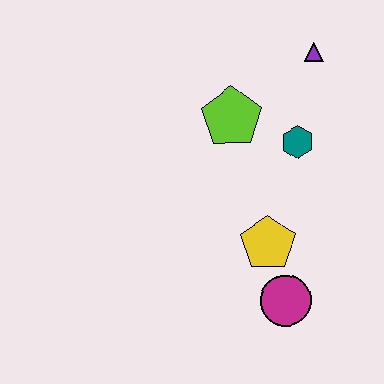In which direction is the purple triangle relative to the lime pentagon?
The purple triangle is to the right of the lime pentagon.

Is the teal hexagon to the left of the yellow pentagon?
No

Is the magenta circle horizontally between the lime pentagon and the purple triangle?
Yes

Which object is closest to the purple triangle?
The teal hexagon is closest to the purple triangle.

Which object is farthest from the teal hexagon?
The magenta circle is farthest from the teal hexagon.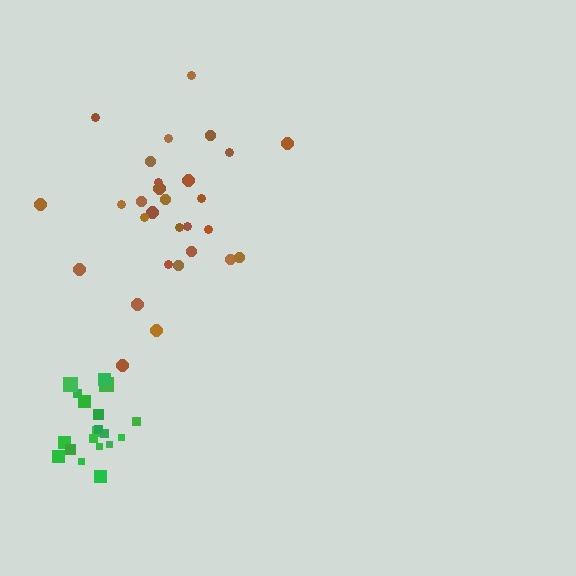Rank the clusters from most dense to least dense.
green, brown.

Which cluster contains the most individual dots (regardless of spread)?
Brown (29).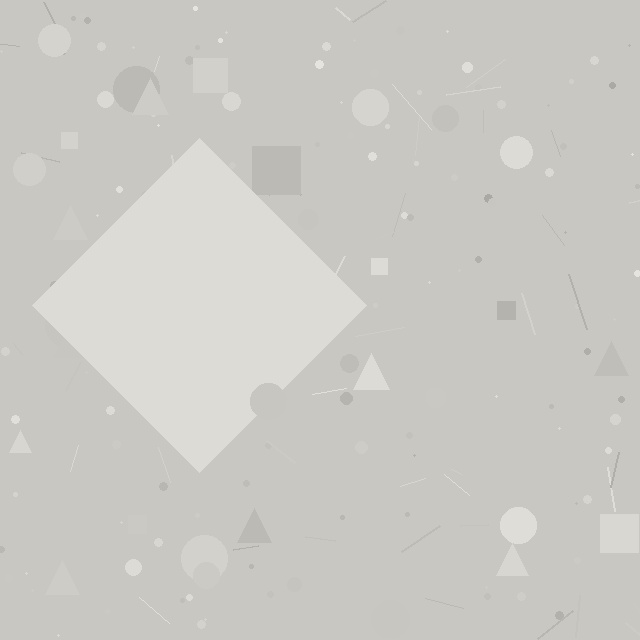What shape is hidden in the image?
A diamond is hidden in the image.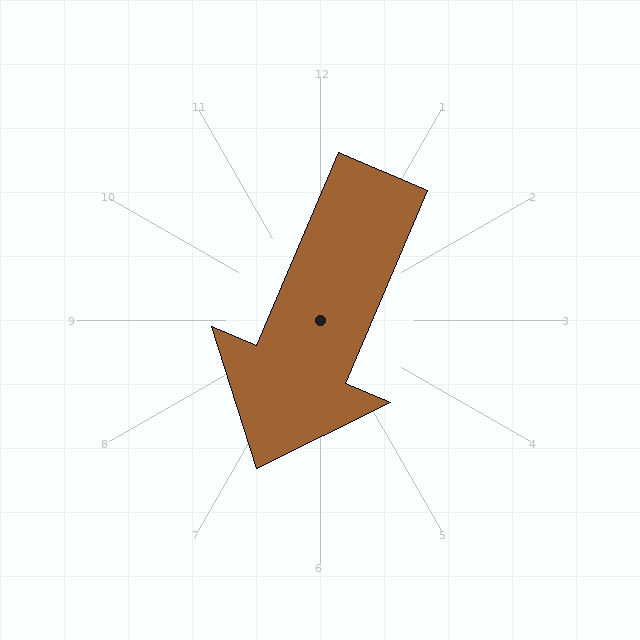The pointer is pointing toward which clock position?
Roughly 7 o'clock.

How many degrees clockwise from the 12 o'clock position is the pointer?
Approximately 203 degrees.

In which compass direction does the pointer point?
Southwest.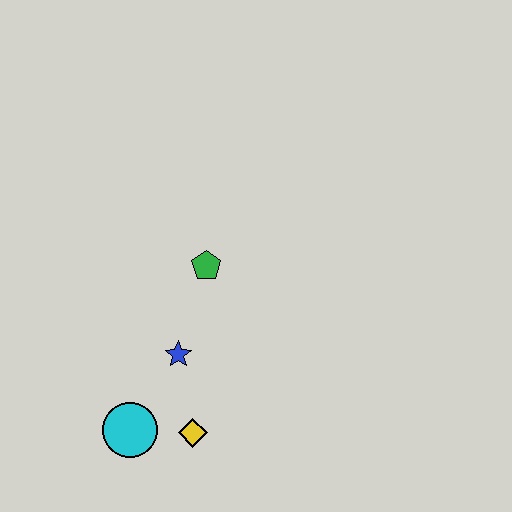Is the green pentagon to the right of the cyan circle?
Yes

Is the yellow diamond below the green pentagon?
Yes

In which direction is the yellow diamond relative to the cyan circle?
The yellow diamond is to the right of the cyan circle.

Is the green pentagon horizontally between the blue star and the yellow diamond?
No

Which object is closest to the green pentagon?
The blue star is closest to the green pentagon.